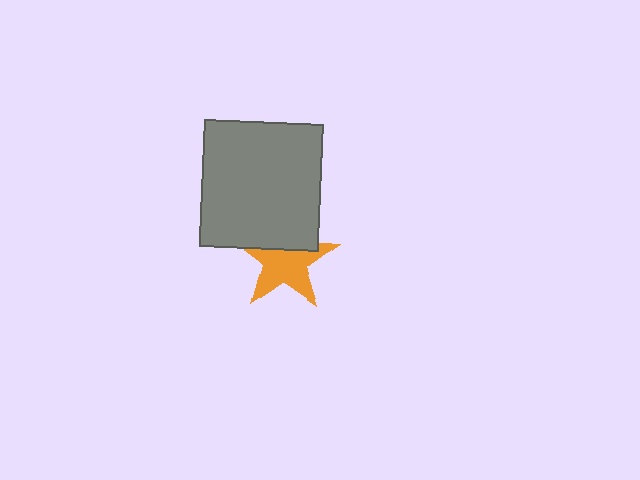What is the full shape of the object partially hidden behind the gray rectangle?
The partially hidden object is an orange star.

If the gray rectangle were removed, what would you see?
You would see the complete orange star.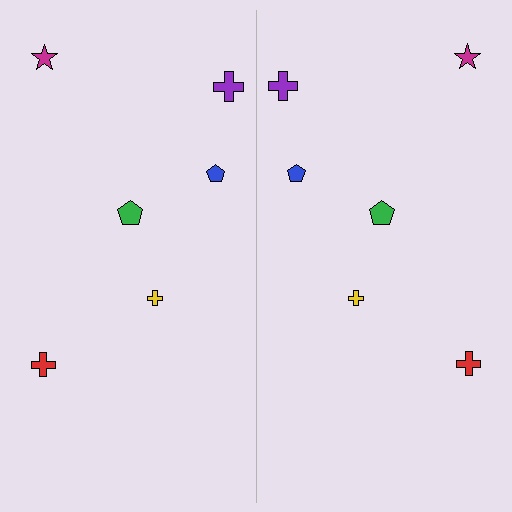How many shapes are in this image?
There are 12 shapes in this image.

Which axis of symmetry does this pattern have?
The pattern has a vertical axis of symmetry running through the center of the image.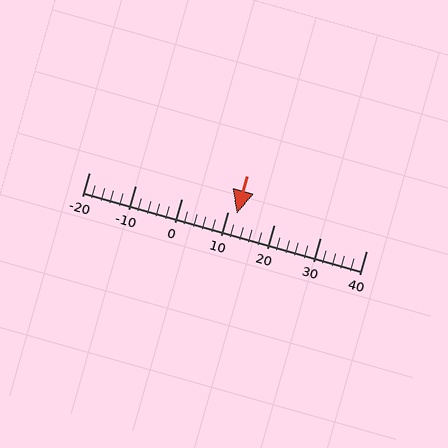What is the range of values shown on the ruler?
The ruler shows values from -20 to 40.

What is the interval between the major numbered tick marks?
The major tick marks are spaced 10 units apart.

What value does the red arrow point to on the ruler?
The red arrow points to approximately 12.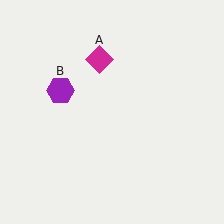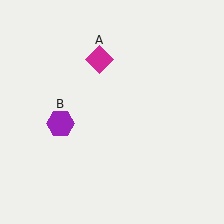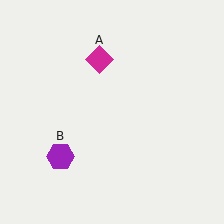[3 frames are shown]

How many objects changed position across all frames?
1 object changed position: purple hexagon (object B).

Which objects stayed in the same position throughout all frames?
Magenta diamond (object A) remained stationary.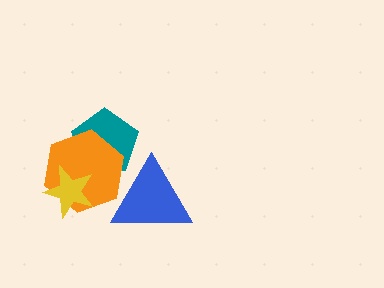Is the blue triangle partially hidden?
No, no other shape covers it.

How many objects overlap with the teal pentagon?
2 objects overlap with the teal pentagon.